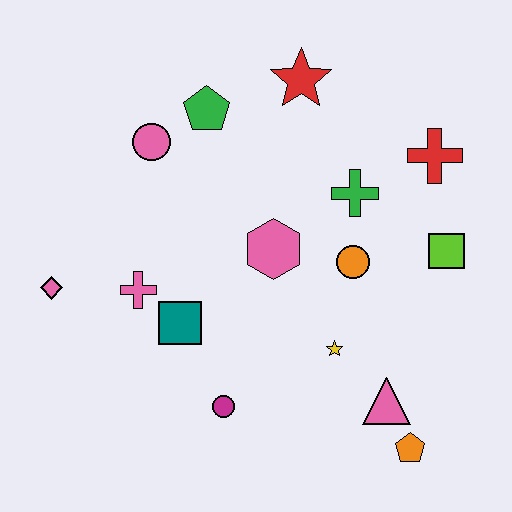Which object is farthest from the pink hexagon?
The orange pentagon is farthest from the pink hexagon.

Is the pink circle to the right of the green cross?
No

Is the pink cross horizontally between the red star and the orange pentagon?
No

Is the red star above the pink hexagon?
Yes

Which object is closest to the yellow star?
The pink triangle is closest to the yellow star.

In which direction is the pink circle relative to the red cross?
The pink circle is to the left of the red cross.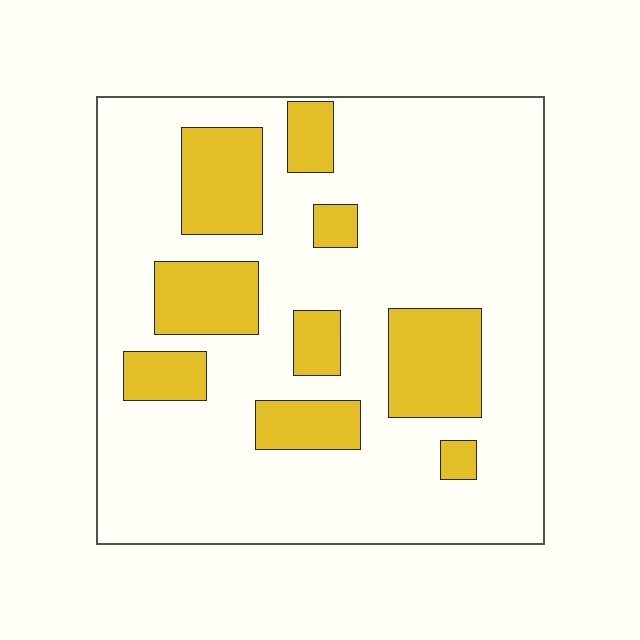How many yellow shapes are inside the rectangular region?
9.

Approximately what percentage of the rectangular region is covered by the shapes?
Approximately 25%.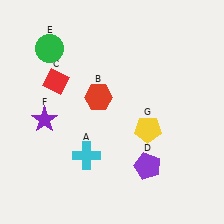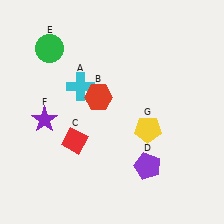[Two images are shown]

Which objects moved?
The objects that moved are: the cyan cross (A), the red diamond (C).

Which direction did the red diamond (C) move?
The red diamond (C) moved down.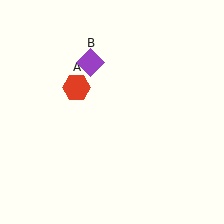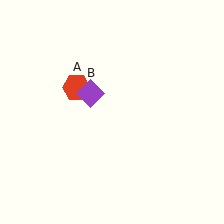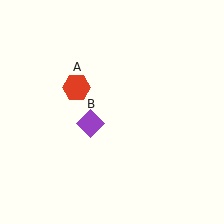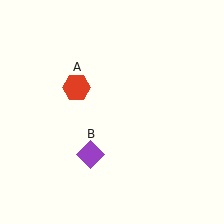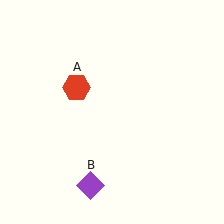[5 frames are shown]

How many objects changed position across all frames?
1 object changed position: purple diamond (object B).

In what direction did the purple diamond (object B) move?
The purple diamond (object B) moved down.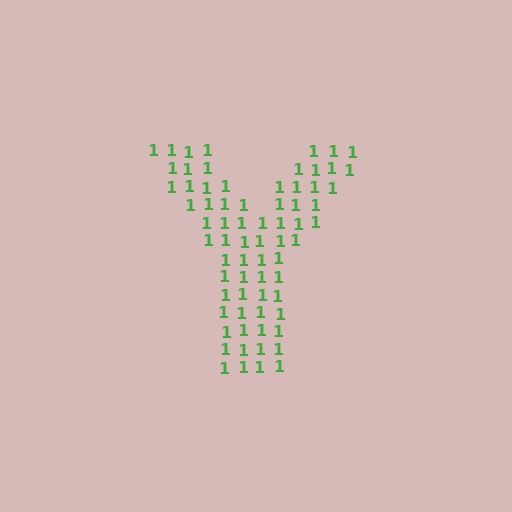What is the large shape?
The large shape is the letter Y.